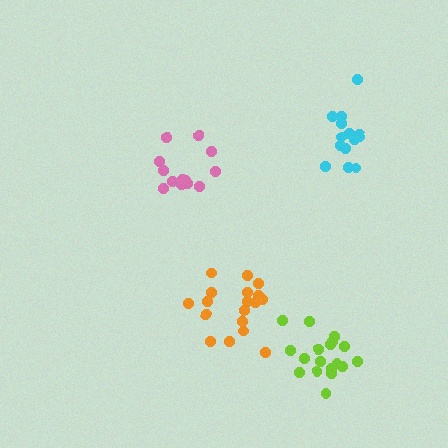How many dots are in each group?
Group 1: 13 dots, Group 2: 18 dots, Group 3: 19 dots, Group 4: 14 dots (64 total).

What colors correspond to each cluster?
The clusters are colored: pink, orange, lime, cyan.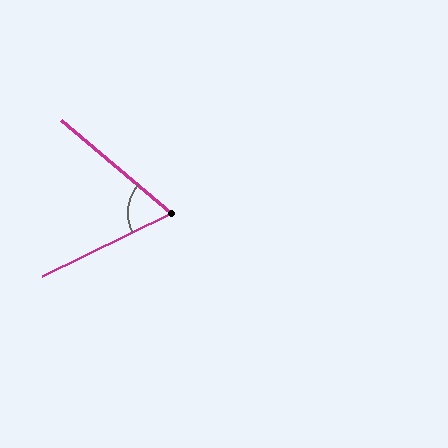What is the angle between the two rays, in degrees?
Approximately 67 degrees.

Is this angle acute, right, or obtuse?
It is acute.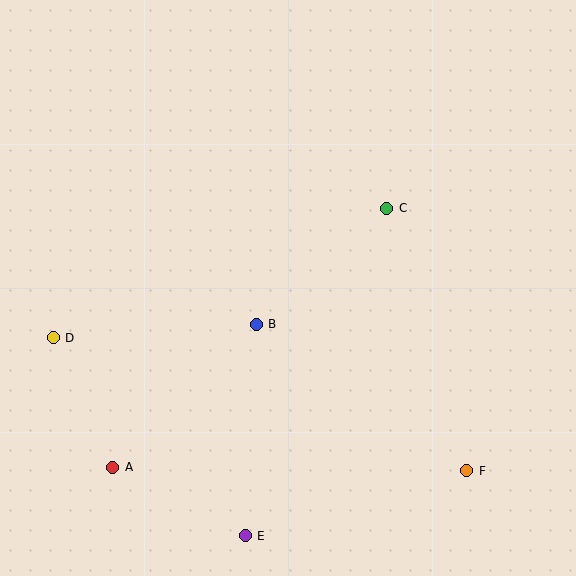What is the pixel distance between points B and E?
The distance between B and E is 212 pixels.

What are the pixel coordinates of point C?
Point C is at (387, 208).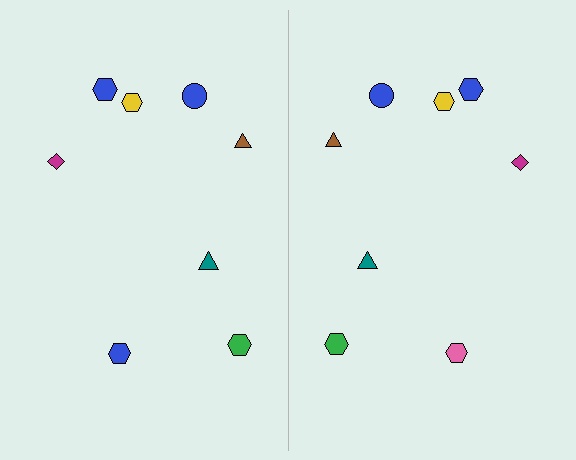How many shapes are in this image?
There are 16 shapes in this image.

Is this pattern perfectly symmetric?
No, the pattern is not perfectly symmetric. The pink hexagon on the right side breaks the symmetry — its mirror counterpart is blue.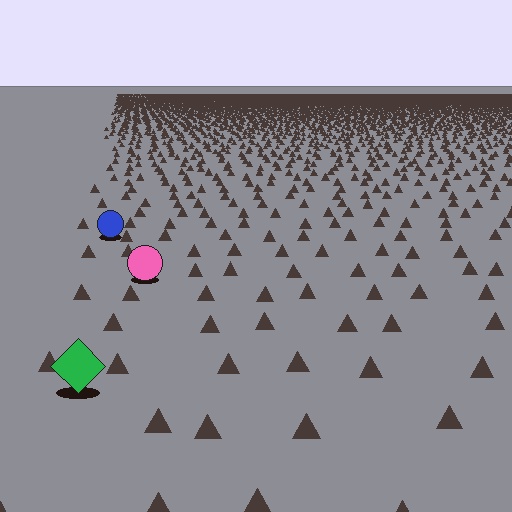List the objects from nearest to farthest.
From nearest to farthest: the green diamond, the pink circle, the blue circle.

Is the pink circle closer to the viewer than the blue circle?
Yes. The pink circle is closer — you can tell from the texture gradient: the ground texture is coarser near it.